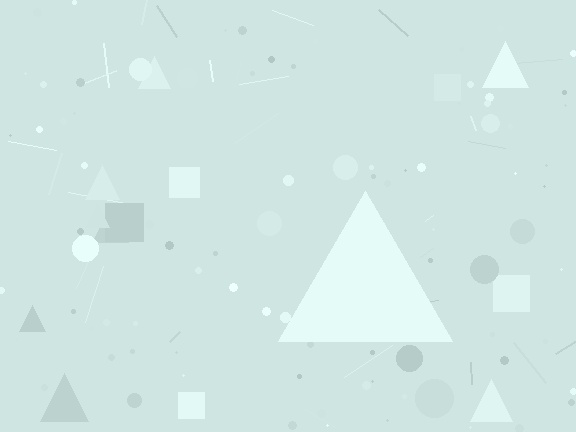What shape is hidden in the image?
A triangle is hidden in the image.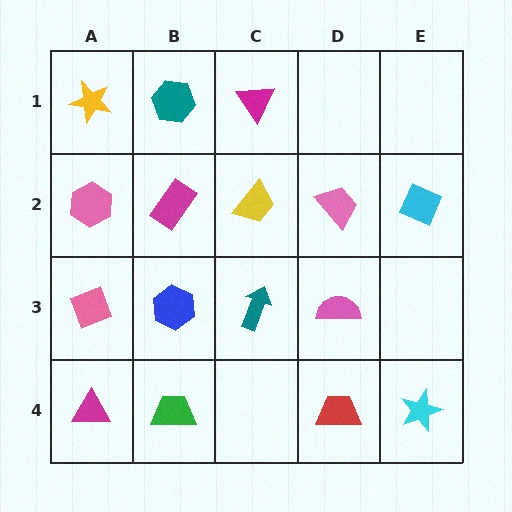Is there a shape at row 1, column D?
No, that cell is empty.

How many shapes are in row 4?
4 shapes.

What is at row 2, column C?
A yellow trapezoid.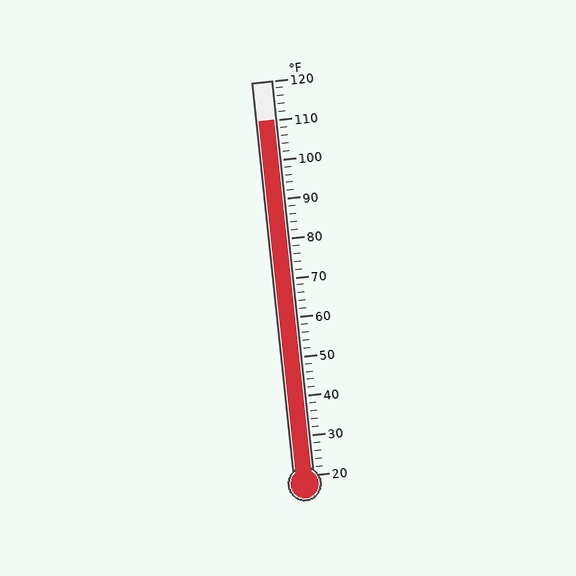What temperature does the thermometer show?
The thermometer shows approximately 110°F.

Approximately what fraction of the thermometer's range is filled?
The thermometer is filled to approximately 90% of its range.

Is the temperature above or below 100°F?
The temperature is above 100°F.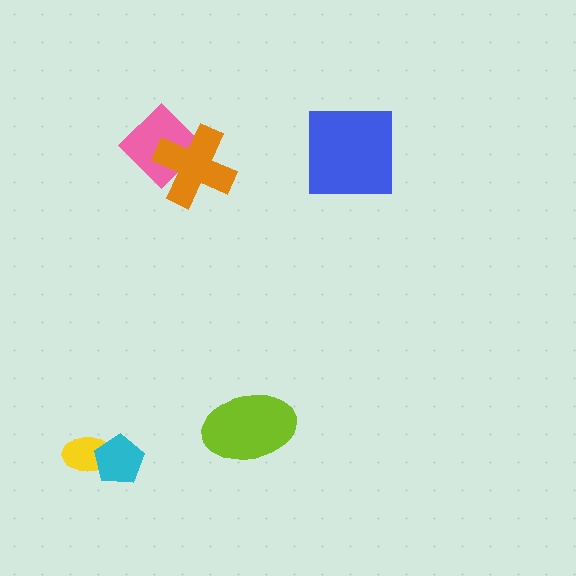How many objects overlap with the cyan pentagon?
1 object overlaps with the cyan pentagon.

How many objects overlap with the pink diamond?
1 object overlaps with the pink diamond.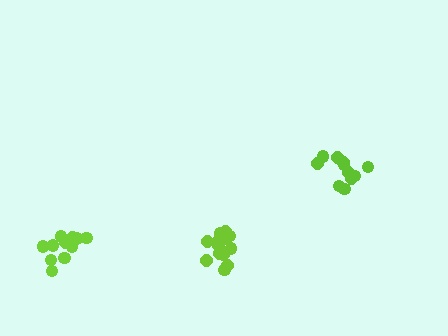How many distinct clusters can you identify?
There are 3 distinct clusters.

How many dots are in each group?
Group 1: 11 dots, Group 2: 11 dots, Group 3: 15 dots (37 total).